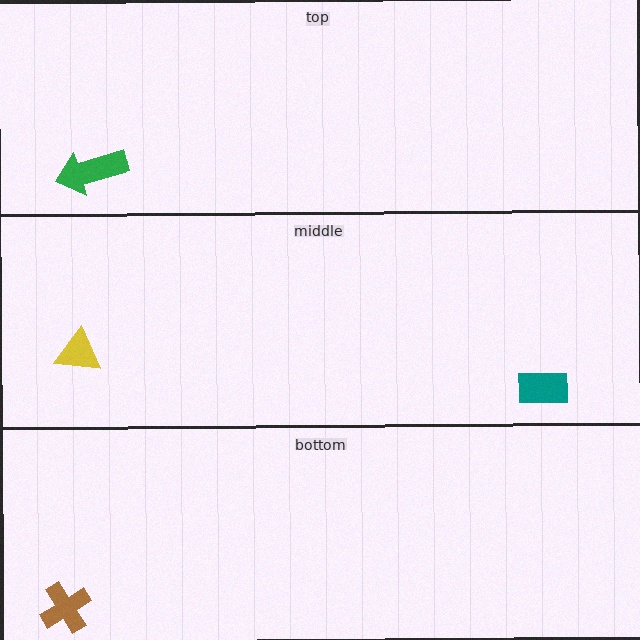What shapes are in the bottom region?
The brown cross.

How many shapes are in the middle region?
2.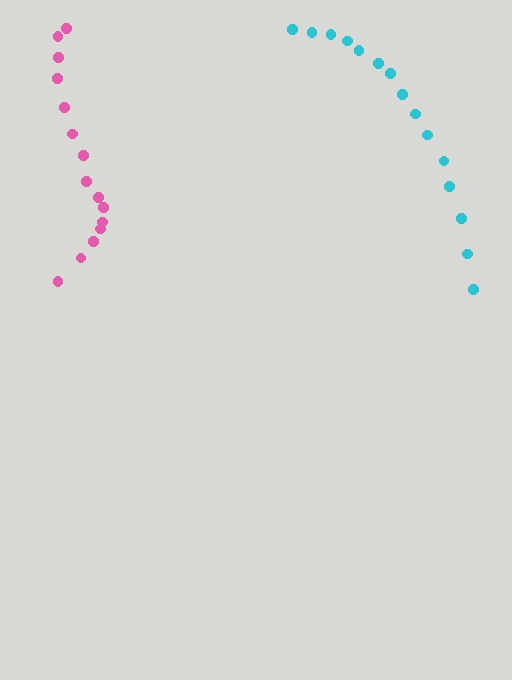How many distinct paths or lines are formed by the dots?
There are 2 distinct paths.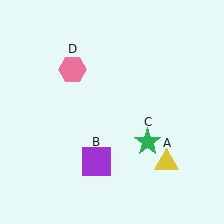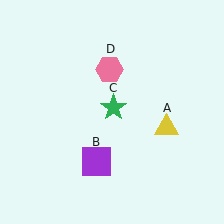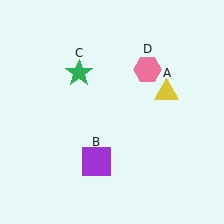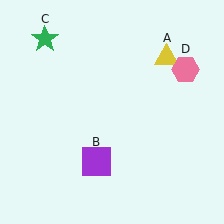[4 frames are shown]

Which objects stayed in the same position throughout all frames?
Purple square (object B) remained stationary.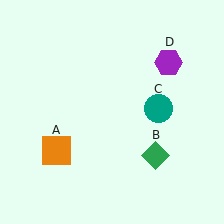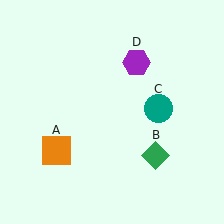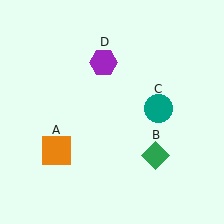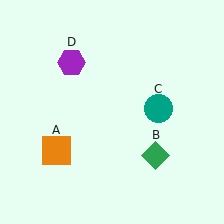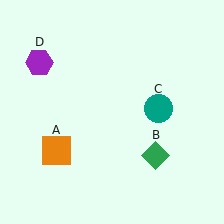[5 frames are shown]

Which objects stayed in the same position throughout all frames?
Orange square (object A) and green diamond (object B) and teal circle (object C) remained stationary.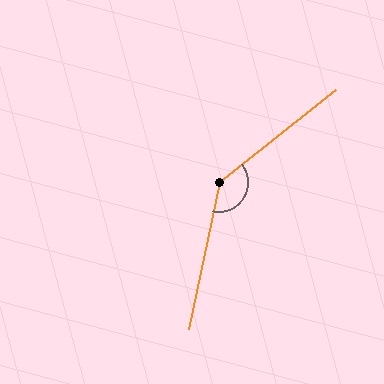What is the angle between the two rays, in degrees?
Approximately 140 degrees.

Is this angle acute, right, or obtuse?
It is obtuse.